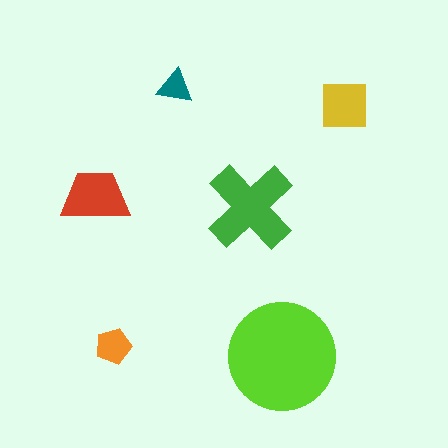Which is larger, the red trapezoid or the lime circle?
The lime circle.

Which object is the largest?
The lime circle.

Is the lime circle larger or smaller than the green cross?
Larger.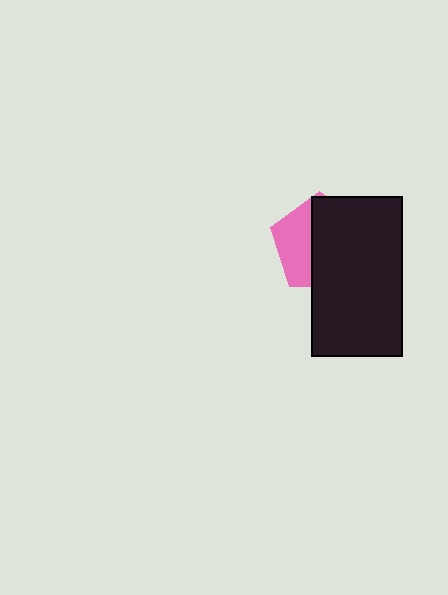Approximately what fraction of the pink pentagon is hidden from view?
Roughly 61% of the pink pentagon is hidden behind the black rectangle.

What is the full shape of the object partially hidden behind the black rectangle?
The partially hidden object is a pink pentagon.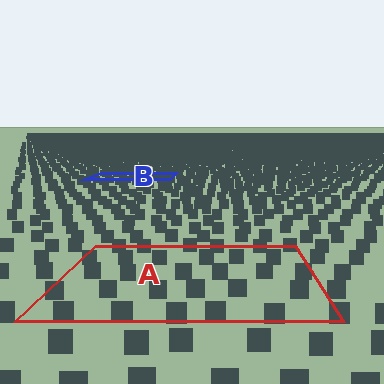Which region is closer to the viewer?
Region A is closer. The texture elements there are larger and more spread out.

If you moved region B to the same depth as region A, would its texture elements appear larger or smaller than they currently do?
They would appear larger. At a closer depth, the same texture elements are projected at a bigger on-screen size.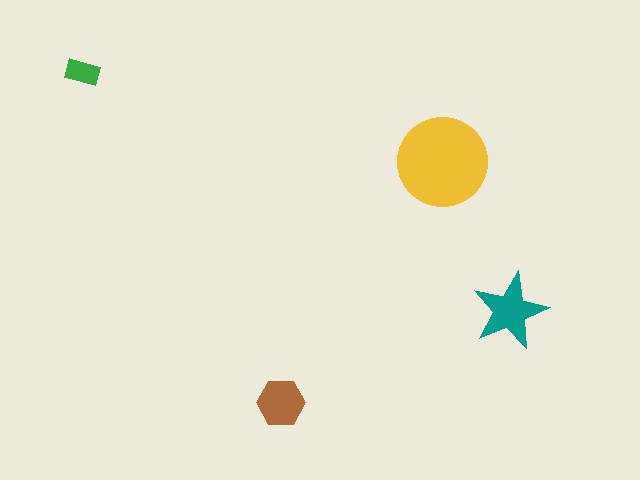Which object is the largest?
The yellow circle.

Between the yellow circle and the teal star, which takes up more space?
The yellow circle.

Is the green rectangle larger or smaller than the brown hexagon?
Smaller.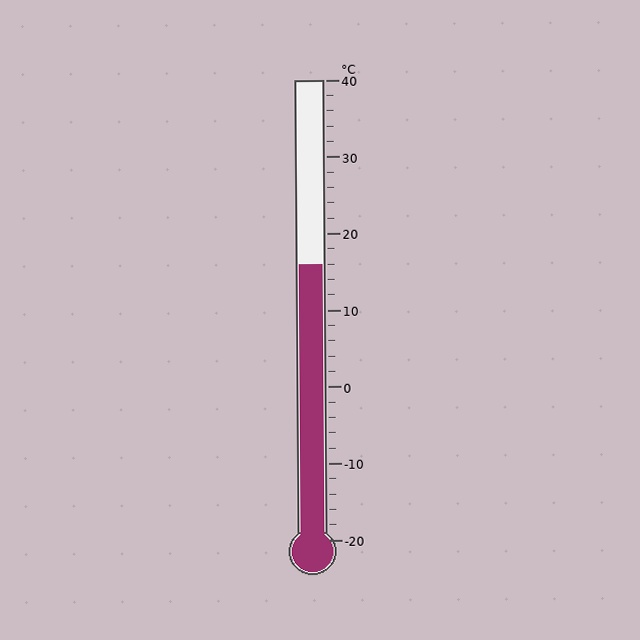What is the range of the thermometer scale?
The thermometer scale ranges from -20°C to 40°C.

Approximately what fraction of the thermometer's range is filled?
The thermometer is filled to approximately 60% of its range.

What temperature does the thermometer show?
The thermometer shows approximately 16°C.